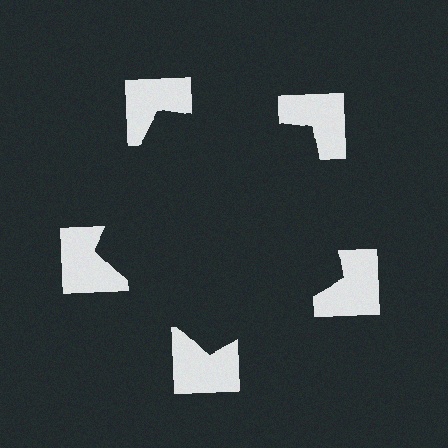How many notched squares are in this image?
There are 5 — one at each vertex of the illusory pentagon.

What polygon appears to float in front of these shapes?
An illusory pentagon — its edges are inferred from the aligned wedge cuts in the notched squares, not physically drawn.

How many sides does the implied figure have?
5 sides.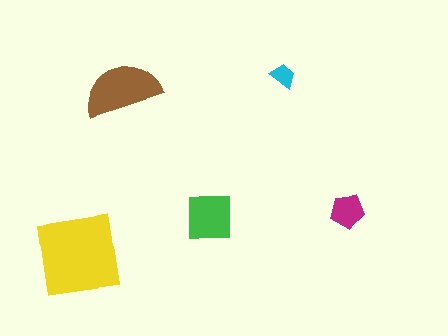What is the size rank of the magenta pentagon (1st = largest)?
4th.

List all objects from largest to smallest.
The yellow square, the brown semicircle, the green square, the magenta pentagon, the cyan trapezoid.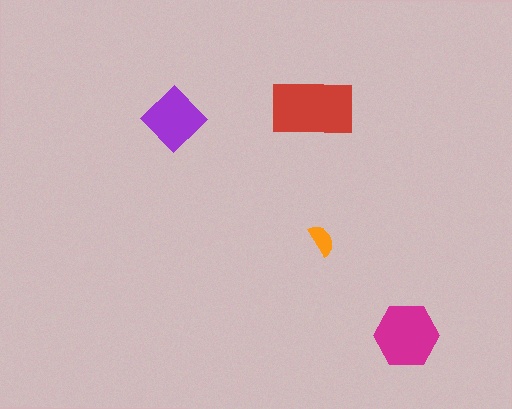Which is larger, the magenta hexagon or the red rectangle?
The red rectangle.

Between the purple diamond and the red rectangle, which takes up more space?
The red rectangle.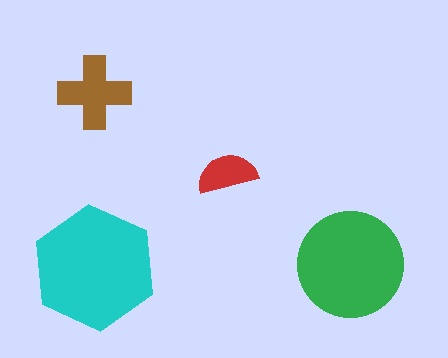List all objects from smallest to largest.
The red semicircle, the brown cross, the green circle, the cyan hexagon.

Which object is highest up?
The brown cross is topmost.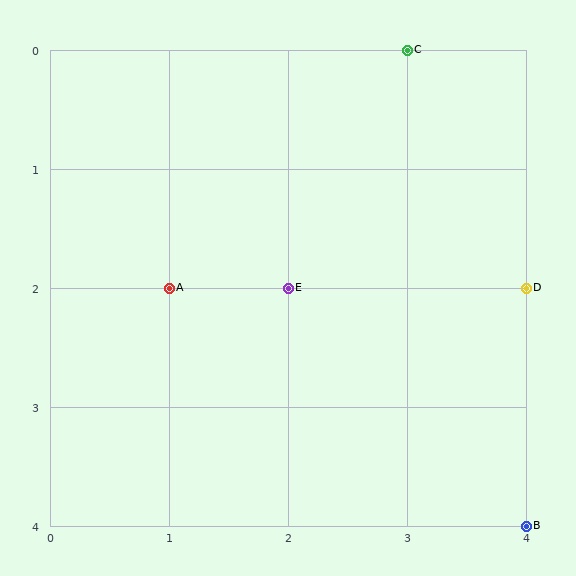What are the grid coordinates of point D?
Point D is at grid coordinates (4, 2).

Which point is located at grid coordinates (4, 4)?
Point B is at (4, 4).